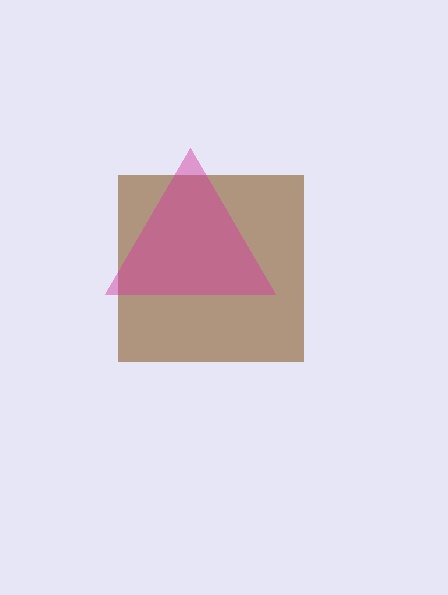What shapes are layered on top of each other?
The layered shapes are: a brown square, a magenta triangle.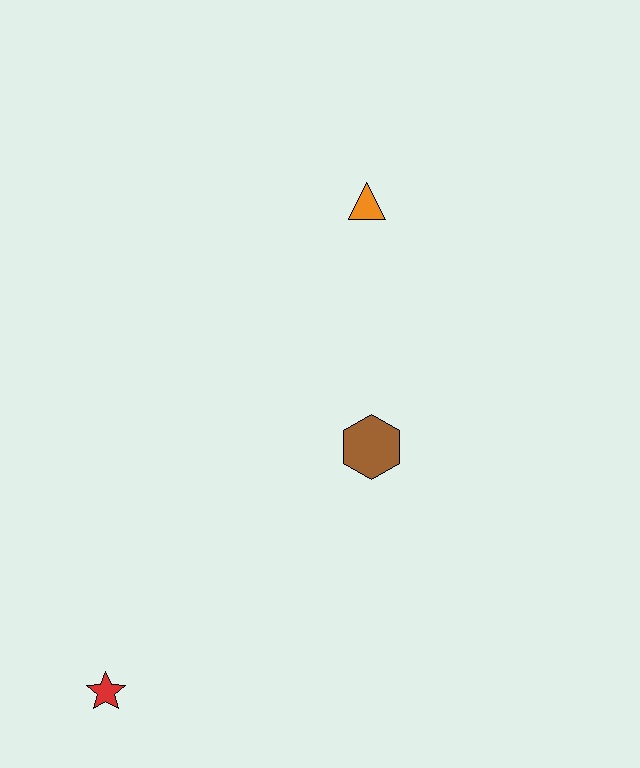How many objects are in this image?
There are 3 objects.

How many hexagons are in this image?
There is 1 hexagon.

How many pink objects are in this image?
There are no pink objects.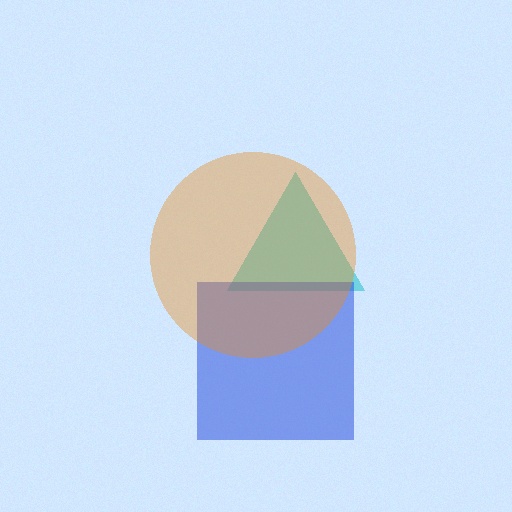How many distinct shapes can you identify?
There are 3 distinct shapes: a cyan triangle, a blue square, an orange circle.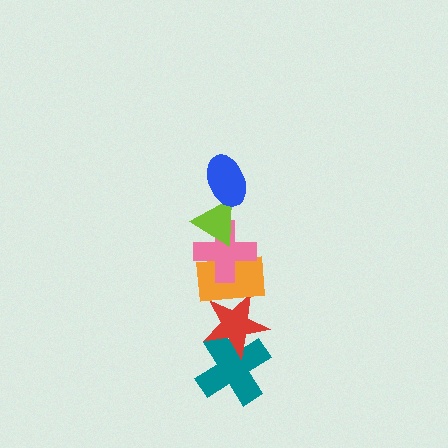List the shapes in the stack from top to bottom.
From top to bottom: the blue ellipse, the lime triangle, the pink cross, the orange rectangle, the red star, the teal cross.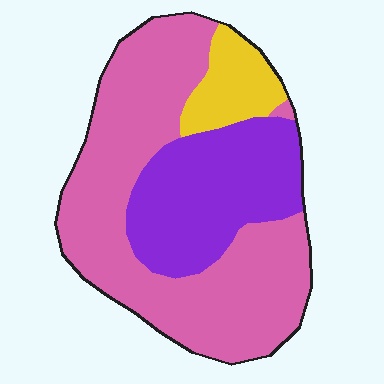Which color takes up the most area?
Pink, at roughly 60%.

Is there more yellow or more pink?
Pink.